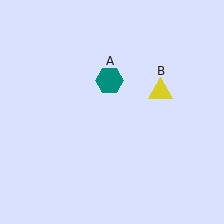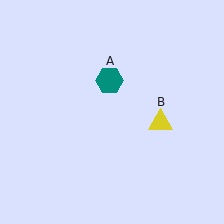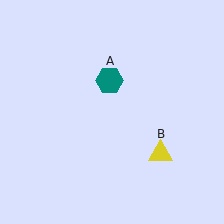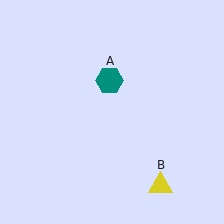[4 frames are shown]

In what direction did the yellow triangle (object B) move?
The yellow triangle (object B) moved down.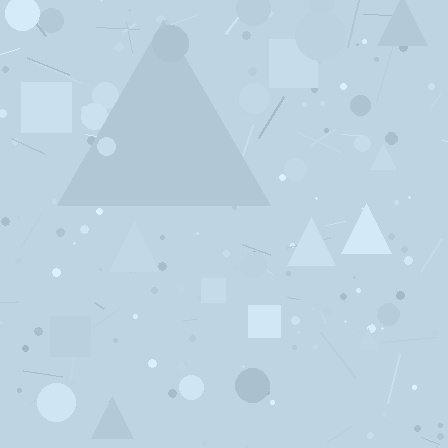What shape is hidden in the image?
A triangle is hidden in the image.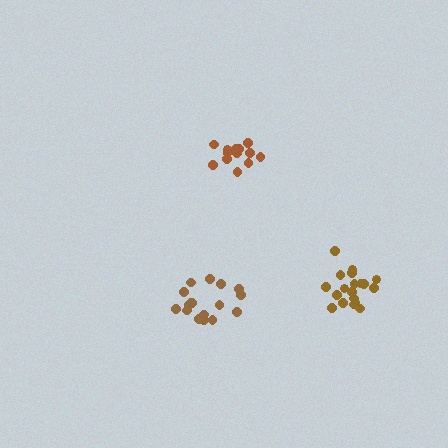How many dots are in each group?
Group 1: 19 dots, Group 2: 17 dots, Group 3: 14 dots (50 total).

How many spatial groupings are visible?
There are 3 spatial groupings.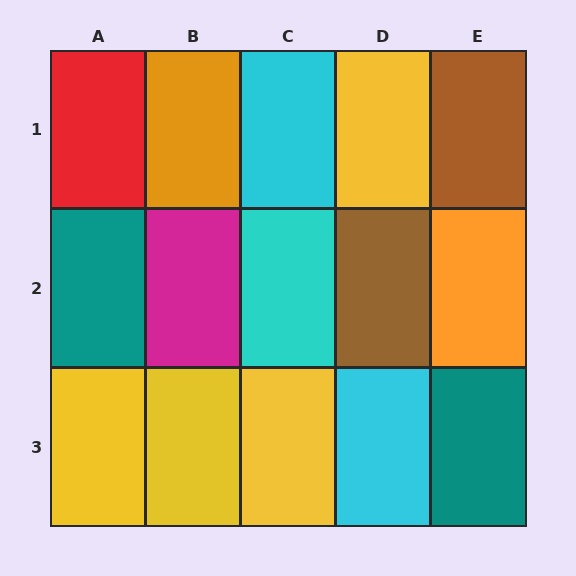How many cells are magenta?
1 cell is magenta.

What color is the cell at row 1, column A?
Red.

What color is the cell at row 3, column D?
Cyan.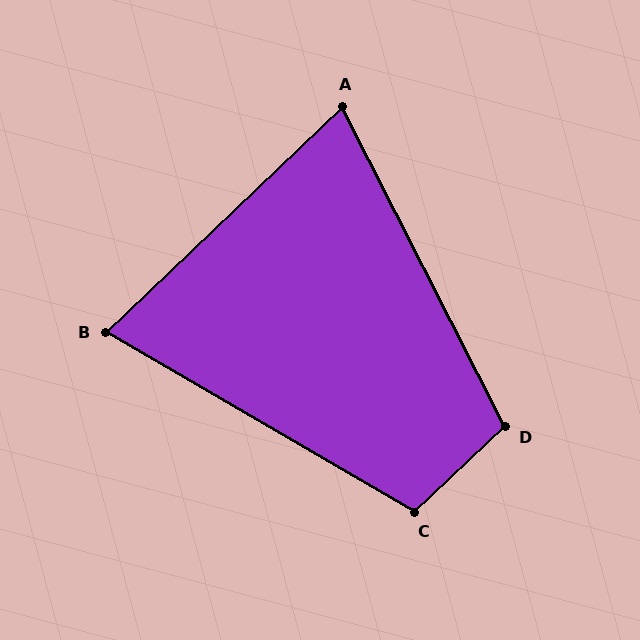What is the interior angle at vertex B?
Approximately 74 degrees (acute).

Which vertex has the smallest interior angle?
A, at approximately 73 degrees.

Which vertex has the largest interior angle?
C, at approximately 107 degrees.